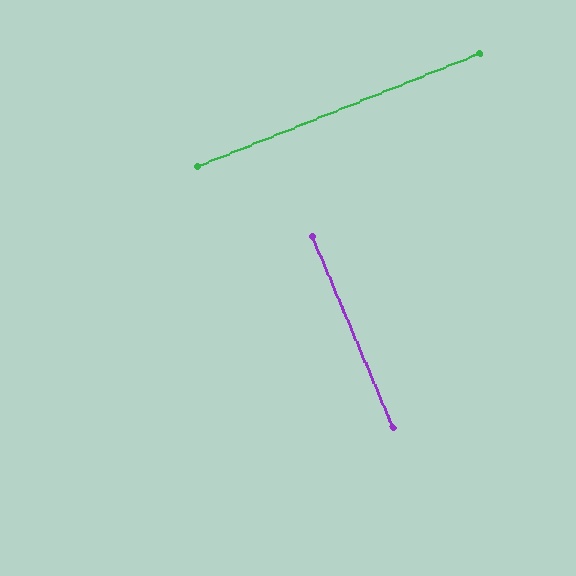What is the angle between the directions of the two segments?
Approximately 89 degrees.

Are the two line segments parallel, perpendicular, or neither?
Perpendicular — they meet at approximately 89°.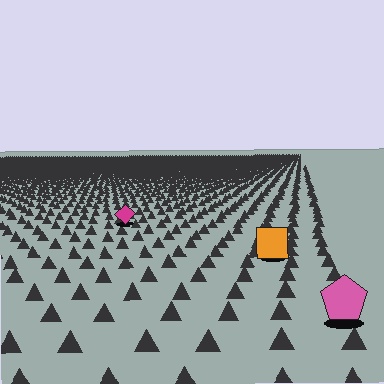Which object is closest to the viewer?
The pink pentagon is closest. The texture marks near it are larger and more spread out.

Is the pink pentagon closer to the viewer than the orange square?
Yes. The pink pentagon is closer — you can tell from the texture gradient: the ground texture is coarser near it.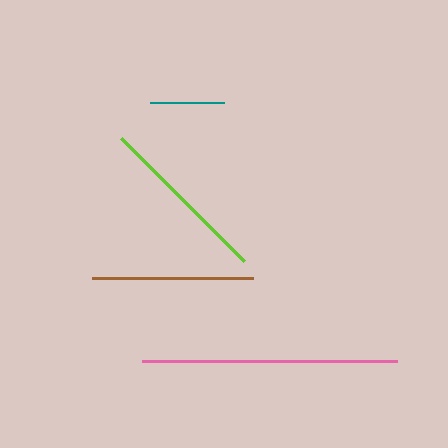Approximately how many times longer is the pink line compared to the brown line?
The pink line is approximately 1.6 times the length of the brown line.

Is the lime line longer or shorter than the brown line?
The lime line is longer than the brown line.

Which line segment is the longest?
The pink line is the longest at approximately 255 pixels.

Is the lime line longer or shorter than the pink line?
The pink line is longer than the lime line.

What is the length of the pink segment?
The pink segment is approximately 255 pixels long.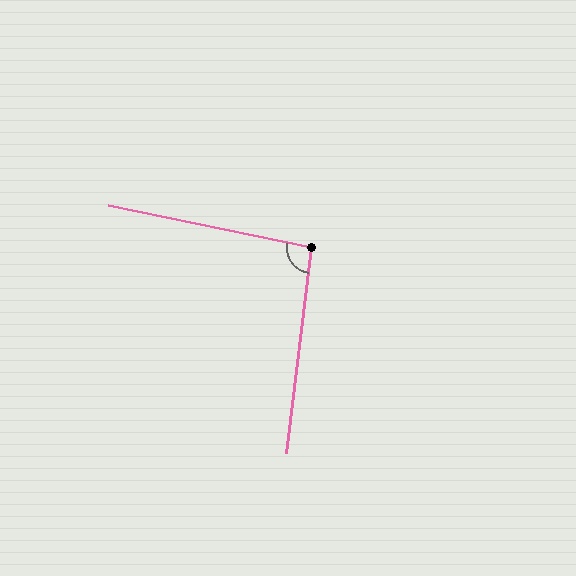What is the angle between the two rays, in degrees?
Approximately 95 degrees.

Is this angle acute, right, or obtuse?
It is approximately a right angle.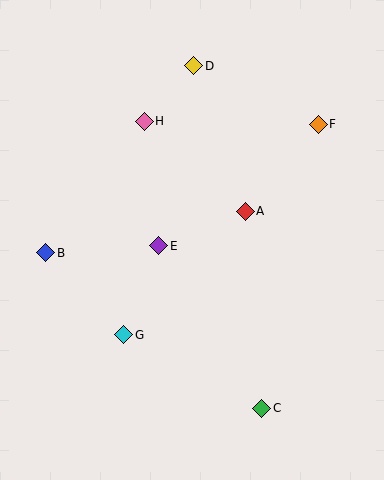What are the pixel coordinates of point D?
Point D is at (194, 66).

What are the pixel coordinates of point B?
Point B is at (46, 253).